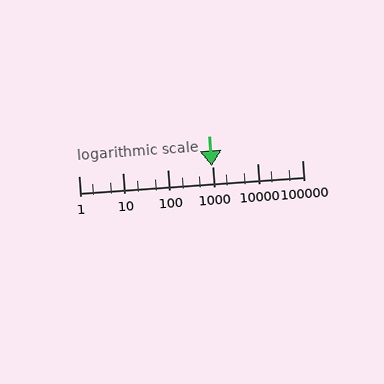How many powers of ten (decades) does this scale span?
The scale spans 5 decades, from 1 to 100000.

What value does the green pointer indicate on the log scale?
The pointer indicates approximately 950.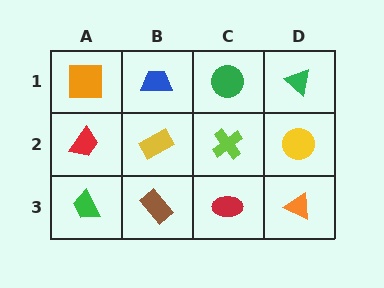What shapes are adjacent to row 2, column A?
An orange square (row 1, column A), a green trapezoid (row 3, column A), a yellow rectangle (row 2, column B).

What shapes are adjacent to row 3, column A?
A red trapezoid (row 2, column A), a brown rectangle (row 3, column B).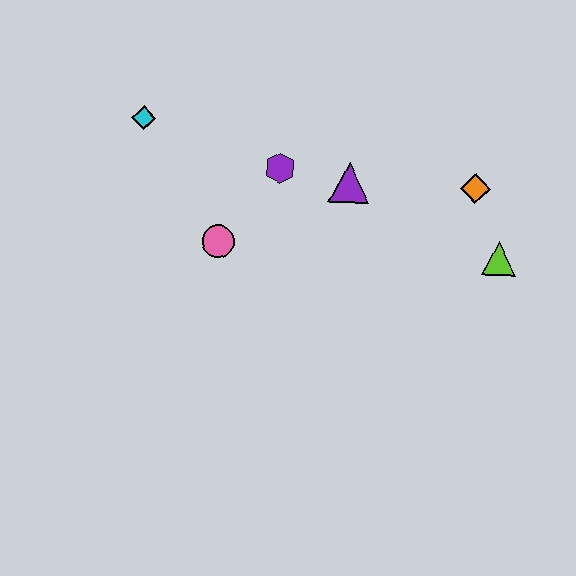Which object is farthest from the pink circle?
The lime triangle is farthest from the pink circle.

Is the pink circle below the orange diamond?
Yes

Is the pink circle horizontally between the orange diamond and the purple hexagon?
No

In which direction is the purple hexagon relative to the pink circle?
The purple hexagon is above the pink circle.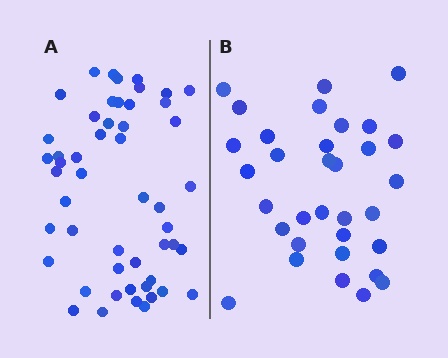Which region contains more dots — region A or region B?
Region A (the left region) has more dots.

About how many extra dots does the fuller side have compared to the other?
Region A has approximately 20 more dots than region B.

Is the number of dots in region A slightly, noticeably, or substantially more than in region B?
Region A has substantially more. The ratio is roughly 1.5 to 1.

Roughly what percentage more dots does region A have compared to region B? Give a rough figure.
About 55% more.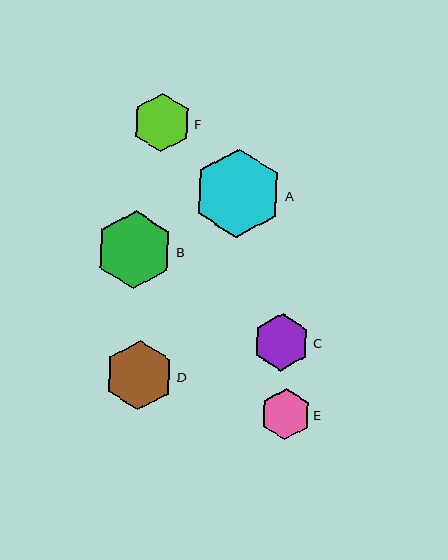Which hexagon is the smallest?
Hexagon E is the smallest with a size of approximately 51 pixels.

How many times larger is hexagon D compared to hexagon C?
Hexagon D is approximately 1.2 times the size of hexagon C.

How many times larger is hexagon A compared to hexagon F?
Hexagon A is approximately 1.5 times the size of hexagon F.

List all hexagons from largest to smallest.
From largest to smallest: A, B, D, F, C, E.